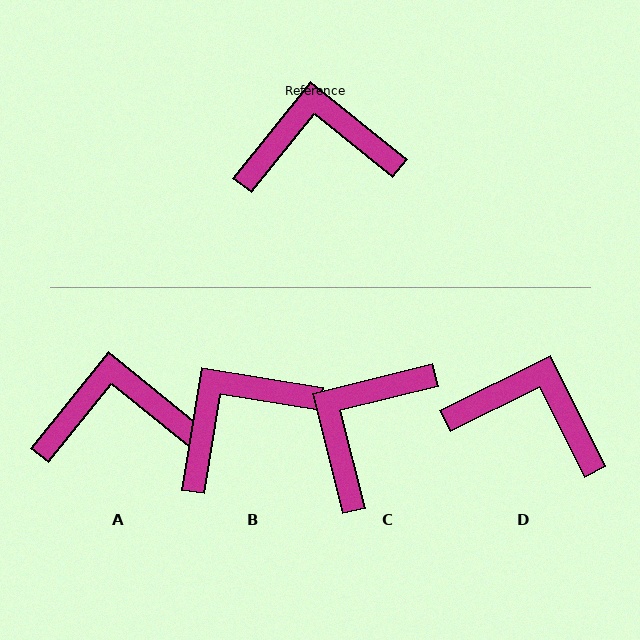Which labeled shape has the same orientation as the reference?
A.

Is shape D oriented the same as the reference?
No, it is off by about 25 degrees.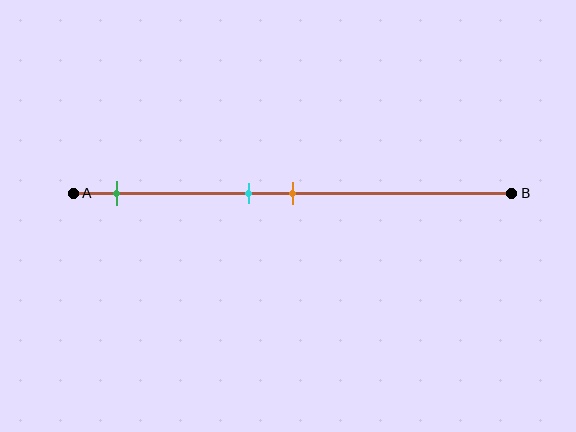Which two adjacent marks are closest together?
The cyan and orange marks are the closest adjacent pair.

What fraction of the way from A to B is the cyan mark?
The cyan mark is approximately 40% (0.4) of the way from A to B.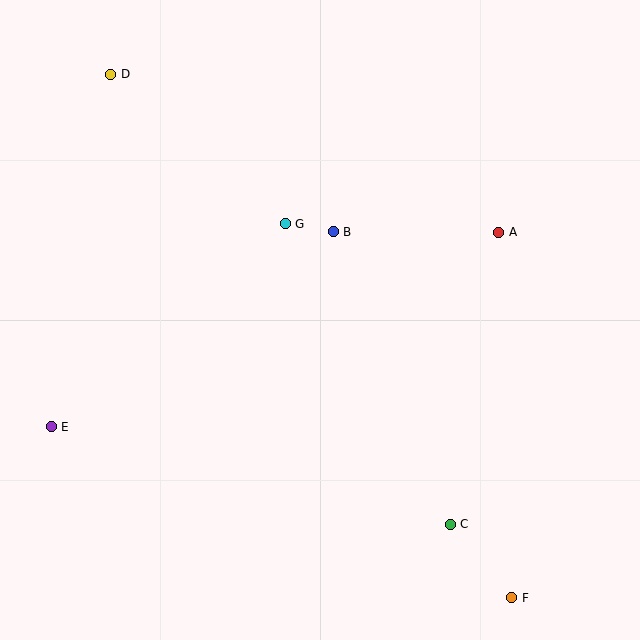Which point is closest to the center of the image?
Point B at (333, 232) is closest to the center.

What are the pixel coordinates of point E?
Point E is at (51, 427).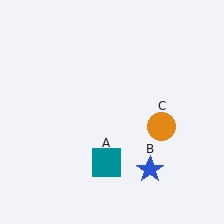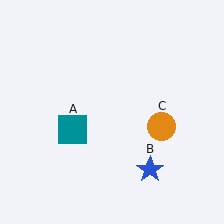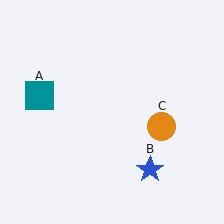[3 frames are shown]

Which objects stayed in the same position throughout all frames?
Blue star (object B) and orange circle (object C) remained stationary.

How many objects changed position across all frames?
1 object changed position: teal square (object A).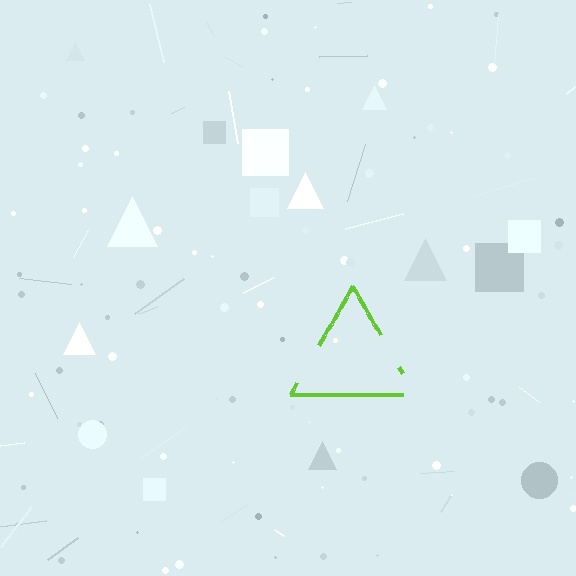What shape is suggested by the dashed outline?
The dashed outline suggests a triangle.